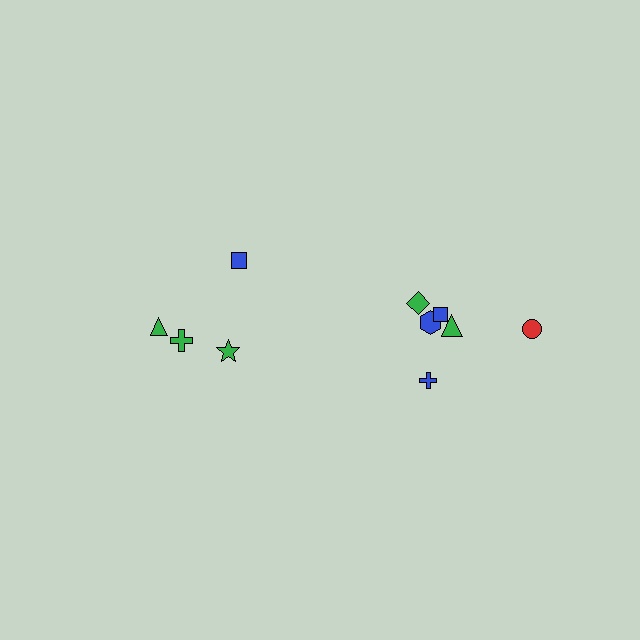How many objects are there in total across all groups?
There are 10 objects.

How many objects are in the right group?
There are 6 objects.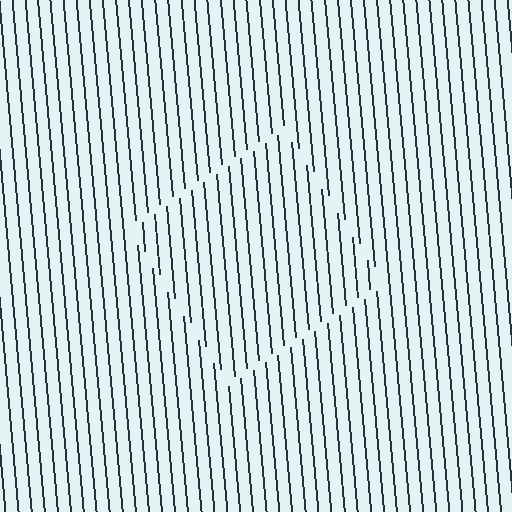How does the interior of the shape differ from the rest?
The interior of the shape contains the same grating, shifted by half a period — the contour is defined by the phase discontinuity where line-ends from the inner and outer gratings abut.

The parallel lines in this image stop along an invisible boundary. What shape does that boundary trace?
An illusory square. The interior of the shape contains the same grating, shifted by half a period — the contour is defined by the phase discontinuity where line-ends from the inner and outer gratings abut.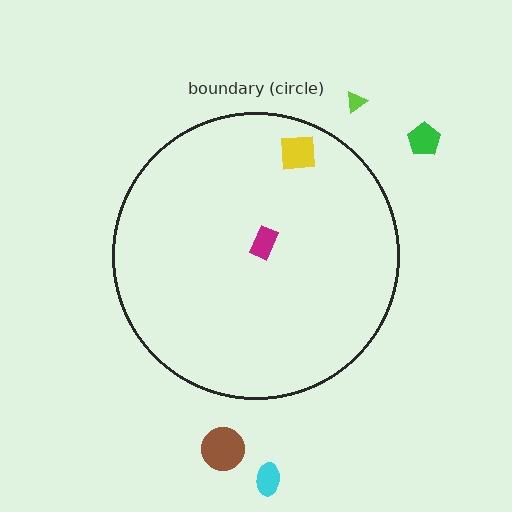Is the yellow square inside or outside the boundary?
Inside.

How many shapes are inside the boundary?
2 inside, 4 outside.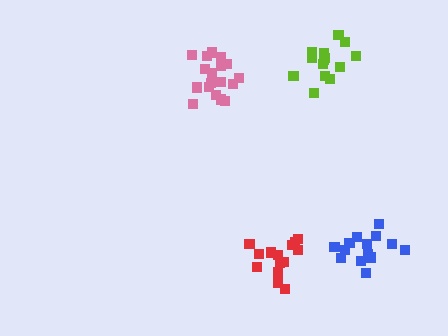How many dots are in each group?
Group 1: 14 dots, Group 2: 18 dots, Group 3: 14 dots, Group 4: 14 dots (60 total).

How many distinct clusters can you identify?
There are 4 distinct clusters.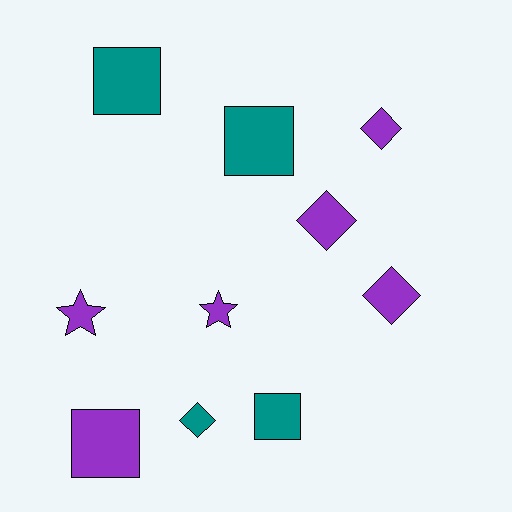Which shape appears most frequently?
Square, with 4 objects.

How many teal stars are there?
There are no teal stars.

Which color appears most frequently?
Purple, with 6 objects.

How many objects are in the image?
There are 10 objects.